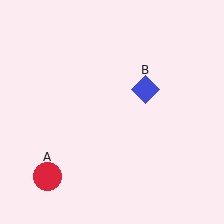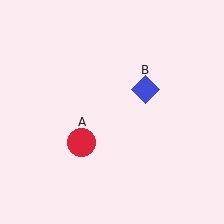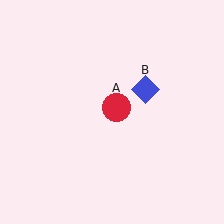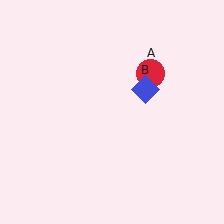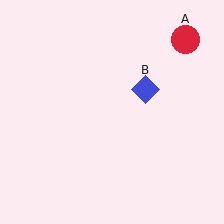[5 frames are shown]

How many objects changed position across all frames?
1 object changed position: red circle (object A).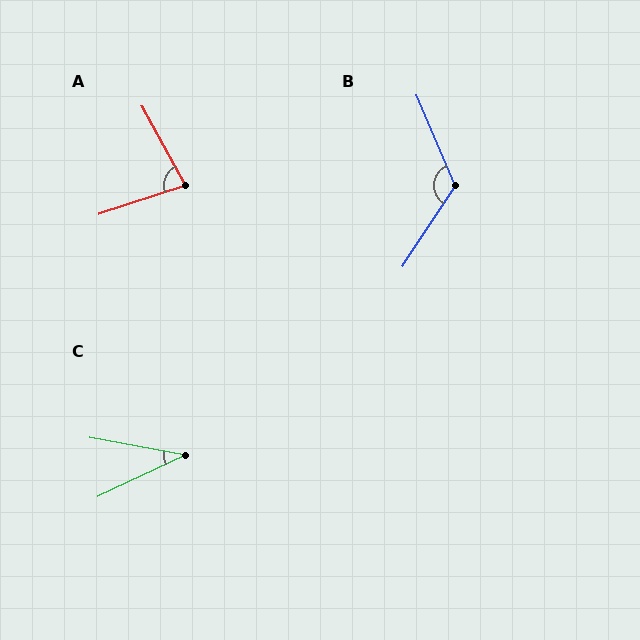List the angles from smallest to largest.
C (36°), A (80°), B (124°).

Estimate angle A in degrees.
Approximately 80 degrees.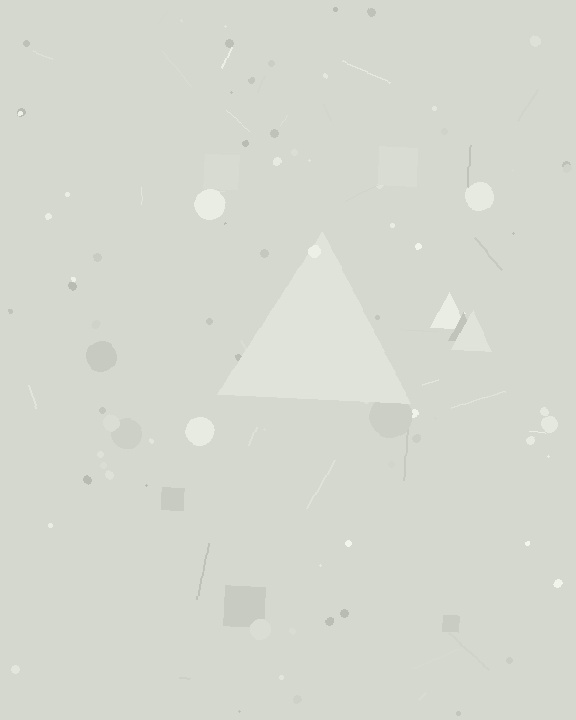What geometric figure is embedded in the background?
A triangle is embedded in the background.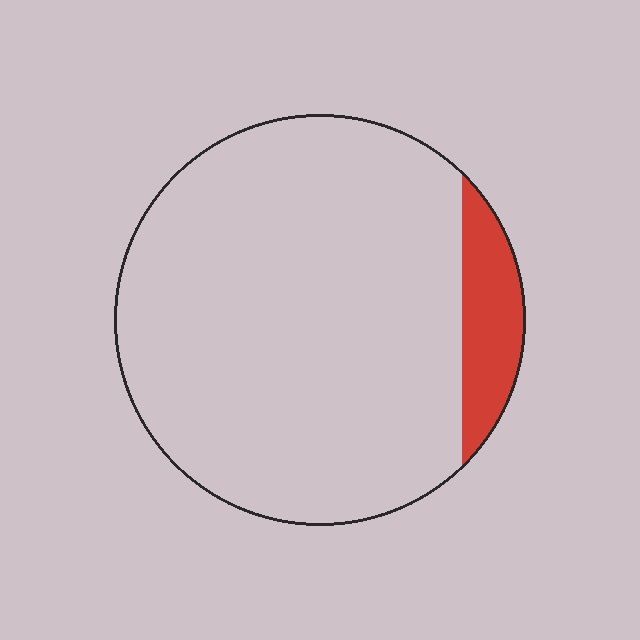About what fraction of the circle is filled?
About one tenth (1/10).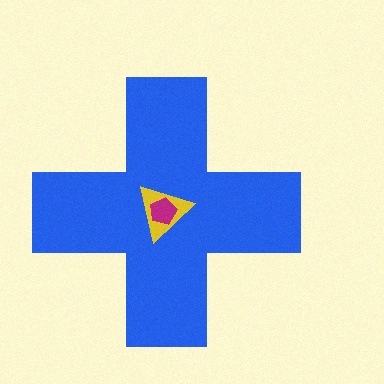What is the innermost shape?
The magenta pentagon.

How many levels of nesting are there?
3.